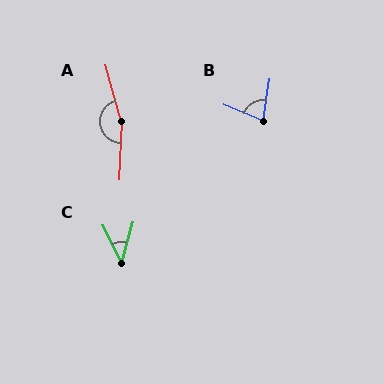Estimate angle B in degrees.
Approximately 77 degrees.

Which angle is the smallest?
C, at approximately 40 degrees.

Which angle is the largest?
A, at approximately 162 degrees.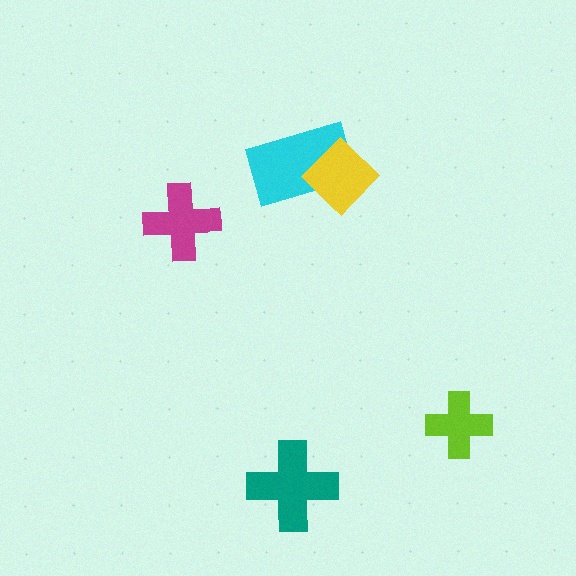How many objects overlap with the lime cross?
0 objects overlap with the lime cross.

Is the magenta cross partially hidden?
No, no other shape covers it.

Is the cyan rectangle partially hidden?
Yes, it is partially covered by another shape.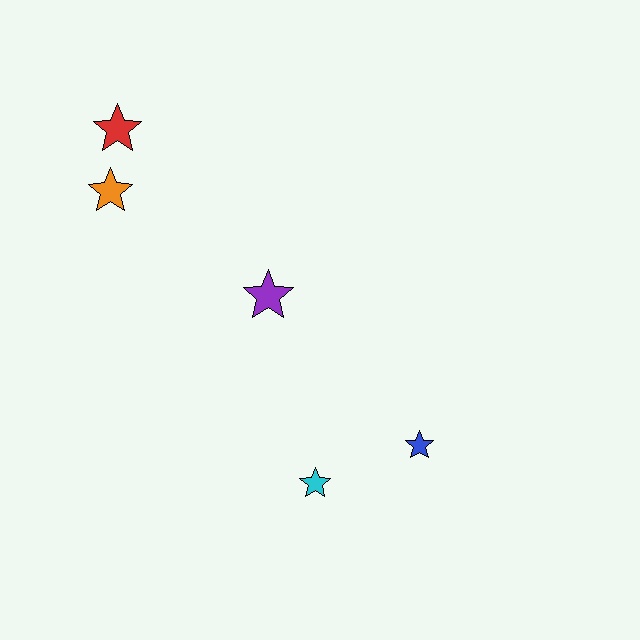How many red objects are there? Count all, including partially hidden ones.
There is 1 red object.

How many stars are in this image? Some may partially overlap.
There are 5 stars.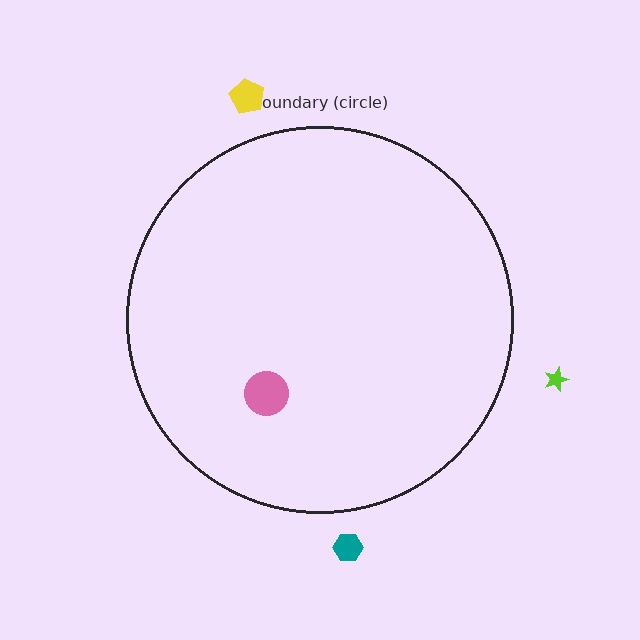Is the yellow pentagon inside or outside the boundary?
Outside.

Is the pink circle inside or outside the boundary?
Inside.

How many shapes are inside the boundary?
1 inside, 3 outside.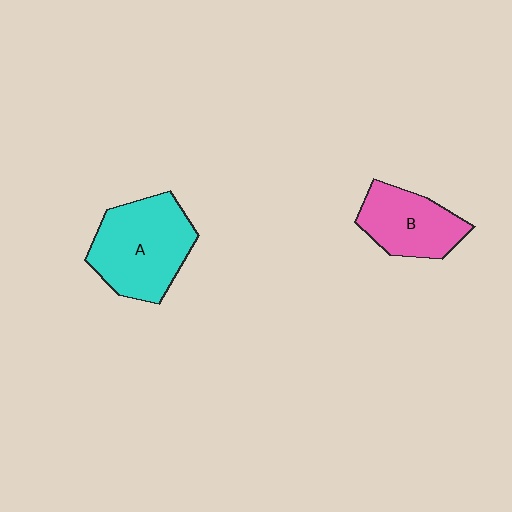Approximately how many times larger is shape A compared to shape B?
Approximately 1.4 times.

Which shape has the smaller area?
Shape B (pink).